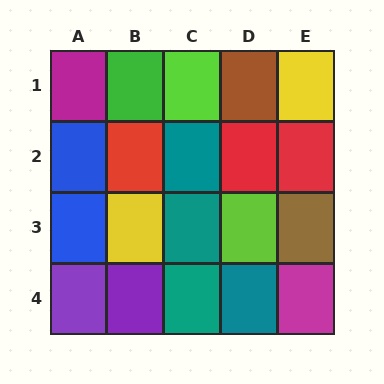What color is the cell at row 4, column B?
Purple.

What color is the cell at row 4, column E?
Magenta.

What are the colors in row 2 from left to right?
Blue, red, teal, red, red.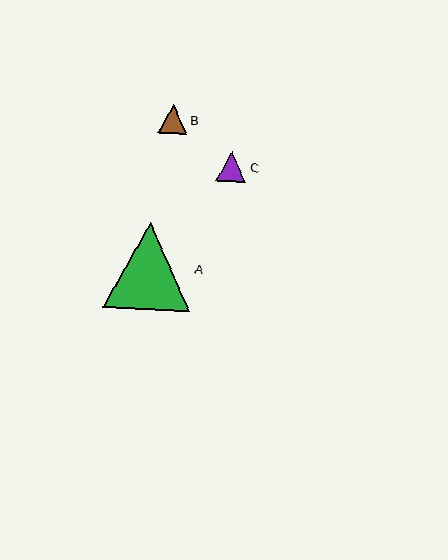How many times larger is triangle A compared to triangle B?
Triangle A is approximately 3.1 times the size of triangle B.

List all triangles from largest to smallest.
From largest to smallest: A, C, B.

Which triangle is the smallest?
Triangle B is the smallest with a size of approximately 28 pixels.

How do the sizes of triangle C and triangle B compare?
Triangle C and triangle B are approximately the same size.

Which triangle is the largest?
Triangle A is the largest with a size of approximately 87 pixels.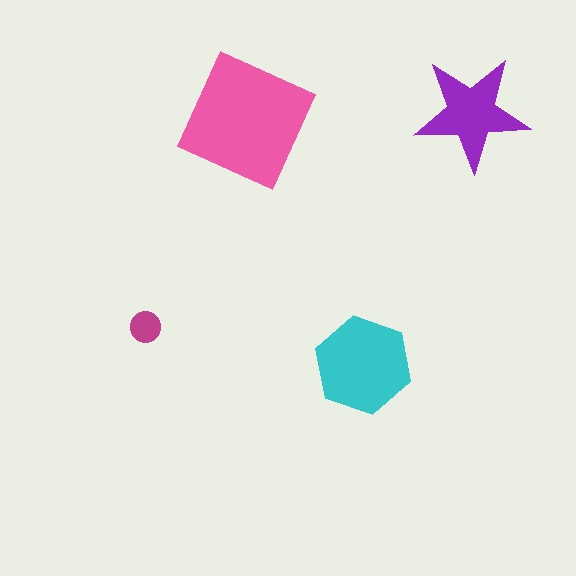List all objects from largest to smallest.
The pink square, the cyan hexagon, the purple star, the magenta circle.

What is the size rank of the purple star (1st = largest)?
3rd.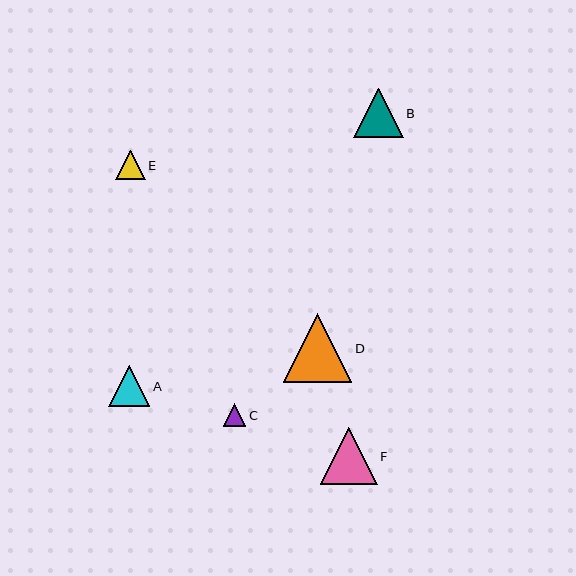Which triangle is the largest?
Triangle D is the largest with a size of approximately 69 pixels.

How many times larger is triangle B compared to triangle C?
Triangle B is approximately 2.2 times the size of triangle C.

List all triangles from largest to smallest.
From largest to smallest: D, F, B, A, E, C.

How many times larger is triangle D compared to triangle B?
Triangle D is approximately 1.4 times the size of triangle B.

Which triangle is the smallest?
Triangle C is the smallest with a size of approximately 23 pixels.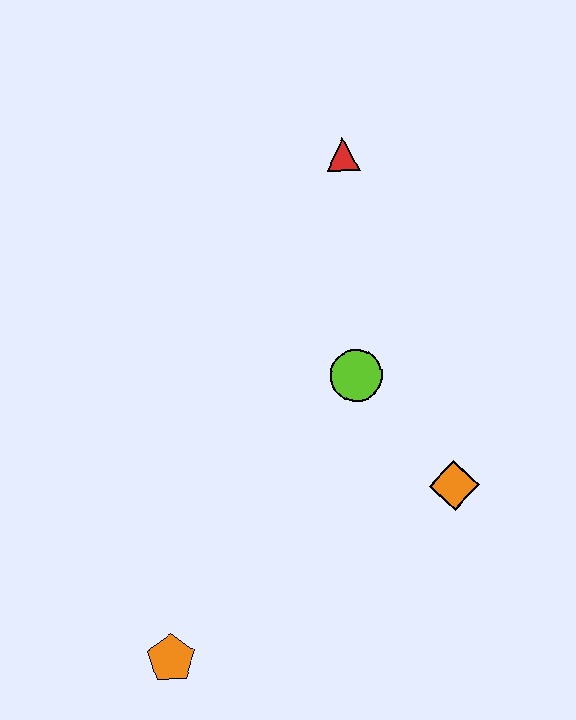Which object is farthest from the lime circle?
The orange pentagon is farthest from the lime circle.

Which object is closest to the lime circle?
The orange diamond is closest to the lime circle.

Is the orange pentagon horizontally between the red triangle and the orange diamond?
No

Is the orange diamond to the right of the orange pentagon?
Yes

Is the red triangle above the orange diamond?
Yes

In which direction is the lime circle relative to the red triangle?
The lime circle is below the red triangle.